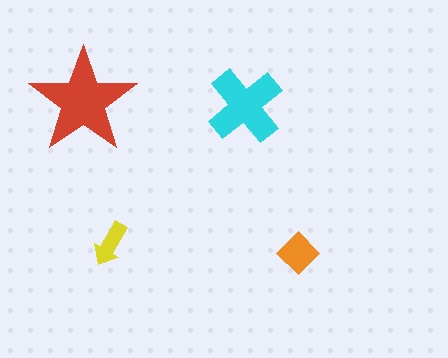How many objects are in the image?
There are 4 objects in the image.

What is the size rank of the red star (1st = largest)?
1st.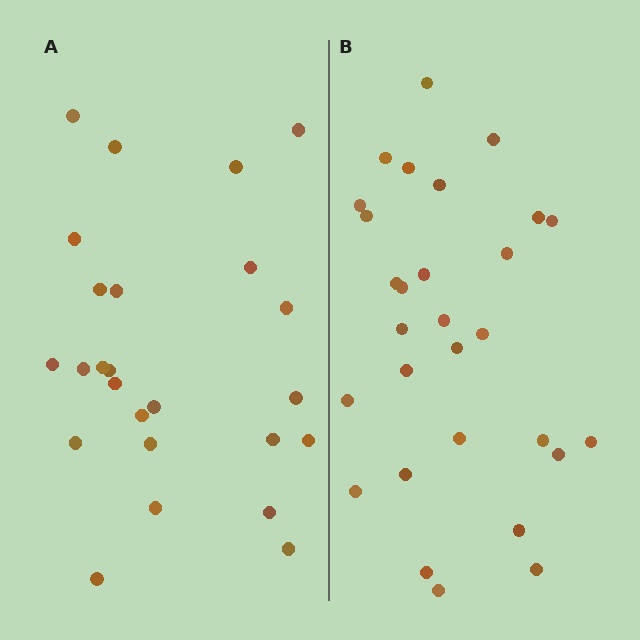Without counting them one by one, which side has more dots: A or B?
Region B (the right region) has more dots.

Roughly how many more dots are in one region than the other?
Region B has about 4 more dots than region A.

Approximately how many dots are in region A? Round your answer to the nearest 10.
About 20 dots. (The exact count is 25, which rounds to 20.)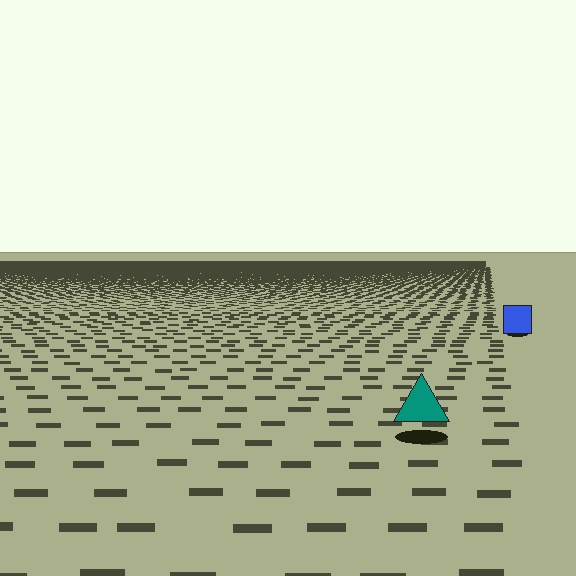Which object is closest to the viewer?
The teal triangle is closest. The texture marks near it are larger and more spread out.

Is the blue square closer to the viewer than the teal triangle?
No. The teal triangle is closer — you can tell from the texture gradient: the ground texture is coarser near it.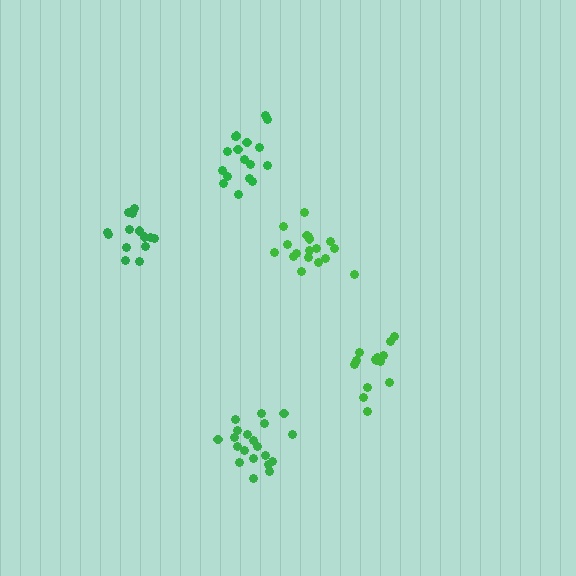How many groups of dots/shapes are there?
There are 5 groups.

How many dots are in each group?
Group 1: 14 dots, Group 2: 18 dots, Group 3: 20 dots, Group 4: 17 dots, Group 5: 14 dots (83 total).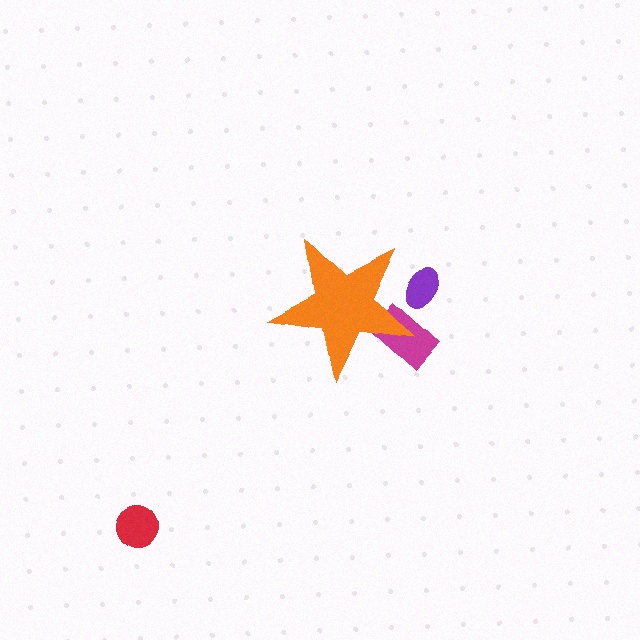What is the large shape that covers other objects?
An orange star.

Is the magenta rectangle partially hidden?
Yes, the magenta rectangle is partially hidden behind the orange star.